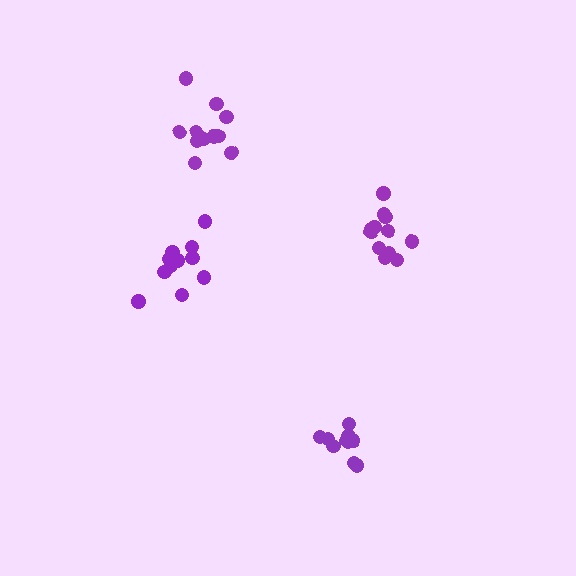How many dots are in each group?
Group 1: 11 dots, Group 2: 11 dots, Group 3: 12 dots, Group 4: 10 dots (44 total).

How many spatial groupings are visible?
There are 4 spatial groupings.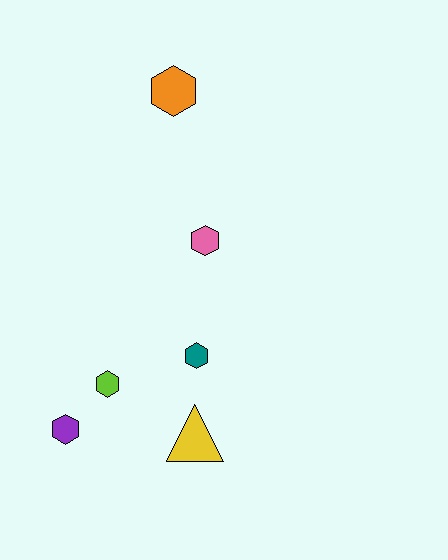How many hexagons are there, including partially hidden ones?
There are 5 hexagons.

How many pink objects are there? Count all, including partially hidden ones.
There is 1 pink object.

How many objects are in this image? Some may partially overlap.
There are 6 objects.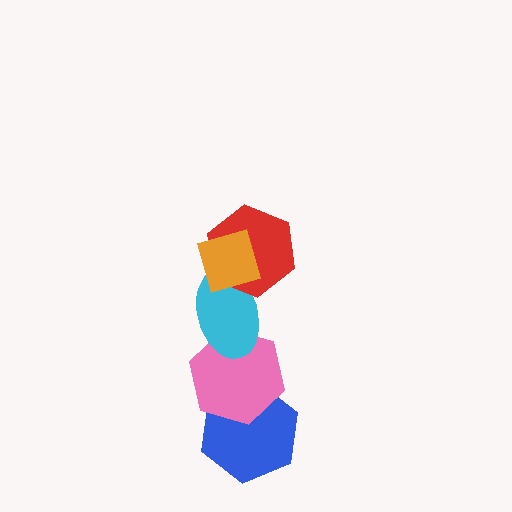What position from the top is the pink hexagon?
The pink hexagon is 4th from the top.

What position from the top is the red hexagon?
The red hexagon is 2nd from the top.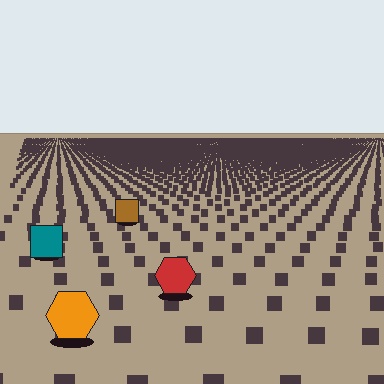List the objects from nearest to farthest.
From nearest to farthest: the orange hexagon, the red hexagon, the teal square, the brown square.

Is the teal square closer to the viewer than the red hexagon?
No. The red hexagon is closer — you can tell from the texture gradient: the ground texture is coarser near it.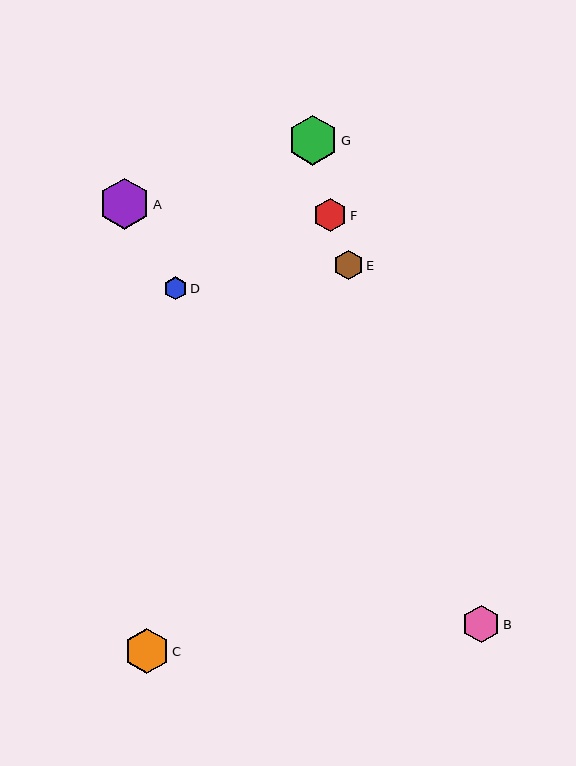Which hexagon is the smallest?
Hexagon D is the smallest with a size of approximately 23 pixels.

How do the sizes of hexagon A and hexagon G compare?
Hexagon A and hexagon G are approximately the same size.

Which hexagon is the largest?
Hexagon A is the largest with a size of approximately 51 pixels.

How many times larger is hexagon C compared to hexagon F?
Hexagon C is approximately 1.4 times the size of hexagon F.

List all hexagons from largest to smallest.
From largest to smallest: A, G, C, B, F, E, D.